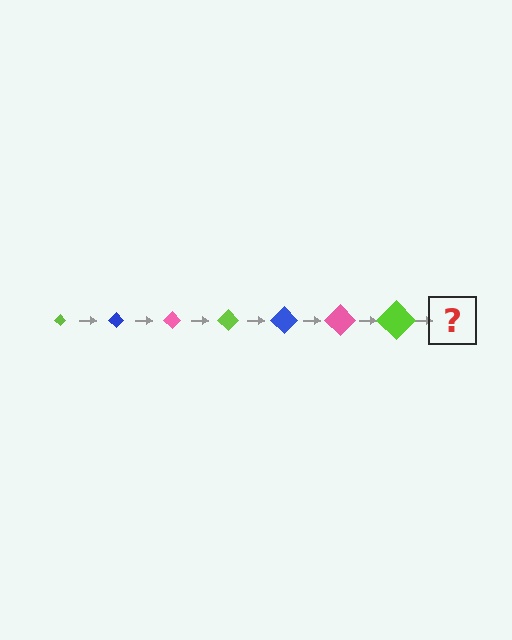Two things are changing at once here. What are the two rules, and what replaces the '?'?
The two rules are that the diamond grows larger each step and the color cycles through lime, blue, and pink. The '?' should be a blue diamond, larger than the previous one.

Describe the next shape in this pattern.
It should be a blue diamond, larger than the previous one.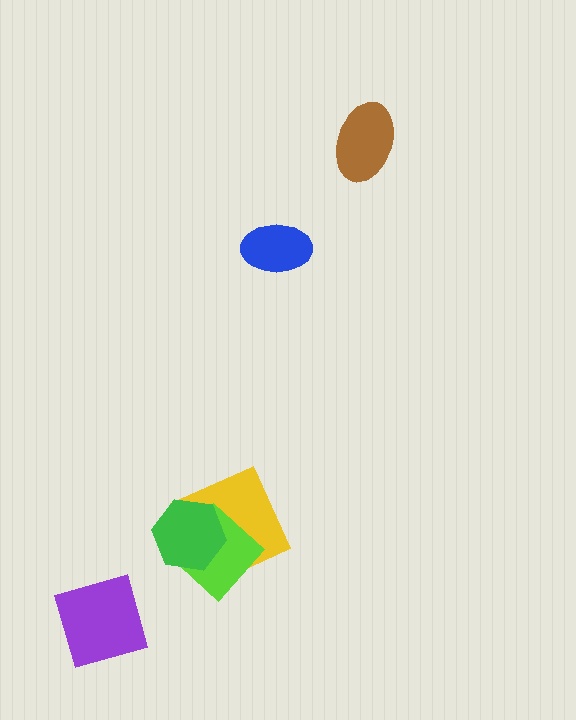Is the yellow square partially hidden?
Yes, it is partially covered by another shape.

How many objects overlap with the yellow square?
2 objects overlap with the yellow square.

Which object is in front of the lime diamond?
The green hexagon is in front of the lime diamond.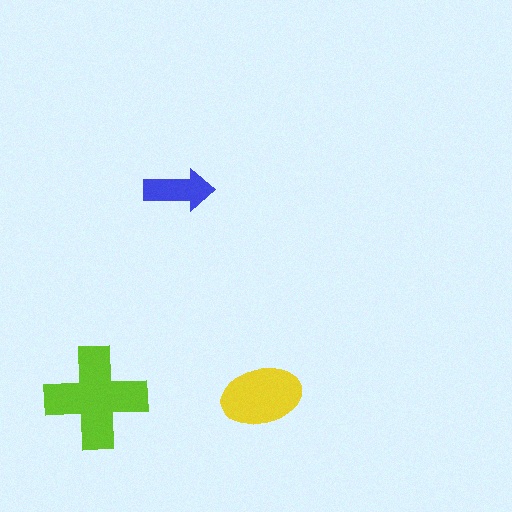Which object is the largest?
The lime cross.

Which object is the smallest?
The blue arrow.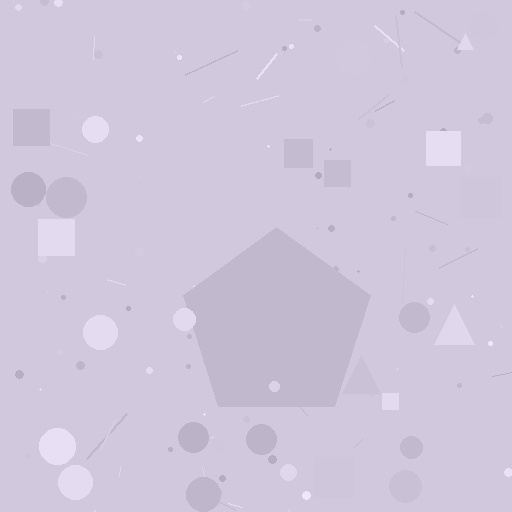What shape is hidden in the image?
A pentagon is hidden in the image.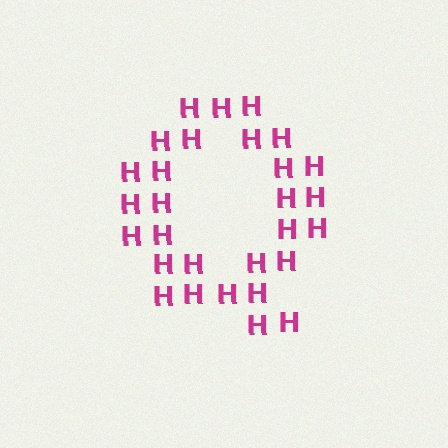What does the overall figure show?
The overall figure shows the letter Q.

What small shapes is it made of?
It is made of small letter H's.